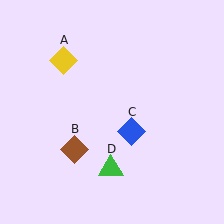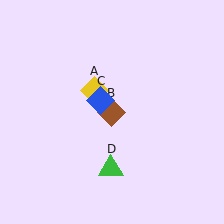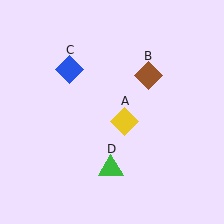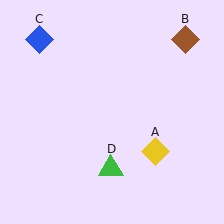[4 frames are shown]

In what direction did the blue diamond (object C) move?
The blue diamond (object C) moved up and to the left.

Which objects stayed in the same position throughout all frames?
Green triangle (object D) remained stationary.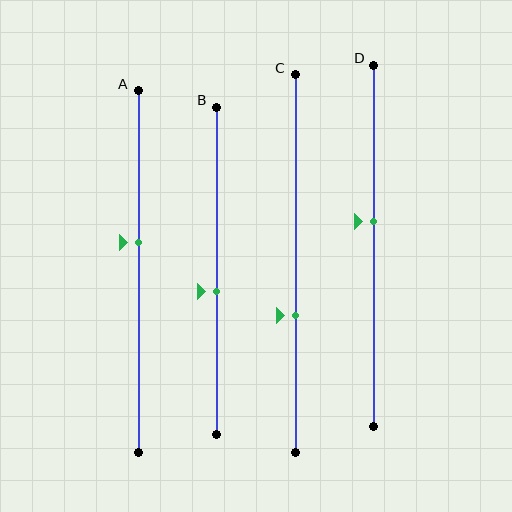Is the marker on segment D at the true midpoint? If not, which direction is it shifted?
No, the marker on segment D is shifted upward by about 7% of the segment length.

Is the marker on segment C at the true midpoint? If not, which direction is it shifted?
No, the marker on segment C is shifted downward by about 14% of the segment length.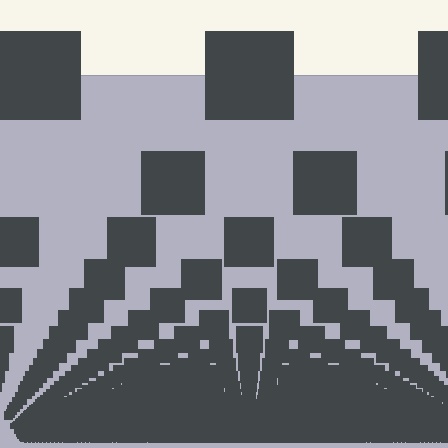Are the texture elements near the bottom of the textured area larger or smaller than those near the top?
Smaller. The gradient is inverted — elements near the bottom are smaller and denser.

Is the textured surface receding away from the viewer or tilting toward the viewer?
The surface appears to tilt toward the viewer. Texture elements get larger and sparser toward the top.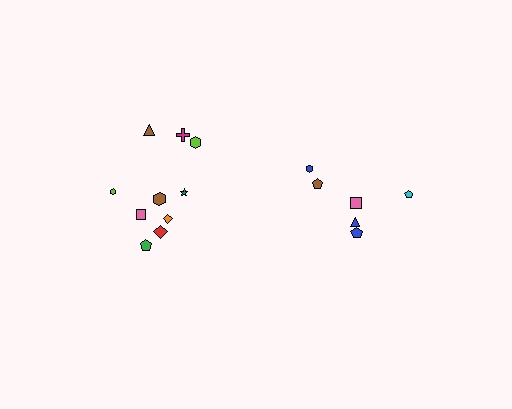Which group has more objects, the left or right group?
The left group.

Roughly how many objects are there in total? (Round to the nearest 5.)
Roughly 15 objects in total.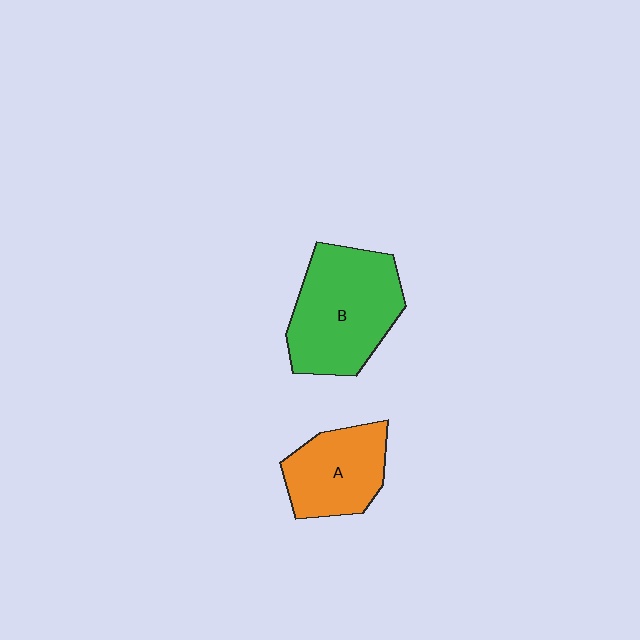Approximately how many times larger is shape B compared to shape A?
Approximately 1.5 times.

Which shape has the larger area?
Shape B (green).